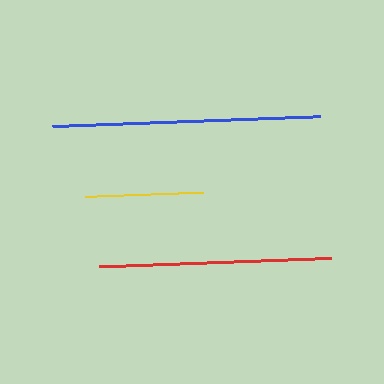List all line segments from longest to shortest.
From longest to shortest: blue, red, yellow.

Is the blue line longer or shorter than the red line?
The blue line is longer than the red line.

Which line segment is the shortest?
The yellow line is the shortest at approximately 118 pixels.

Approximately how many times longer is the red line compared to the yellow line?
The red line is approximately 2.0 times the length of the yellow line.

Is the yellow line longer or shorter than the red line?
The red line is longer than the yellow line.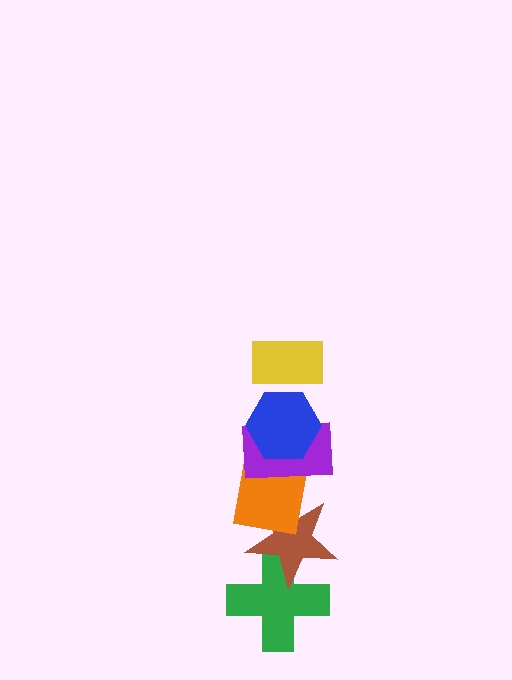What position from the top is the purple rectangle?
The purple rectangle is 3rd from the top.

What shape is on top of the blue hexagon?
The yellow rectangle is on top of the blue hexagon.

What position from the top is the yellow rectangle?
The yellow rectangle is 1st from the top.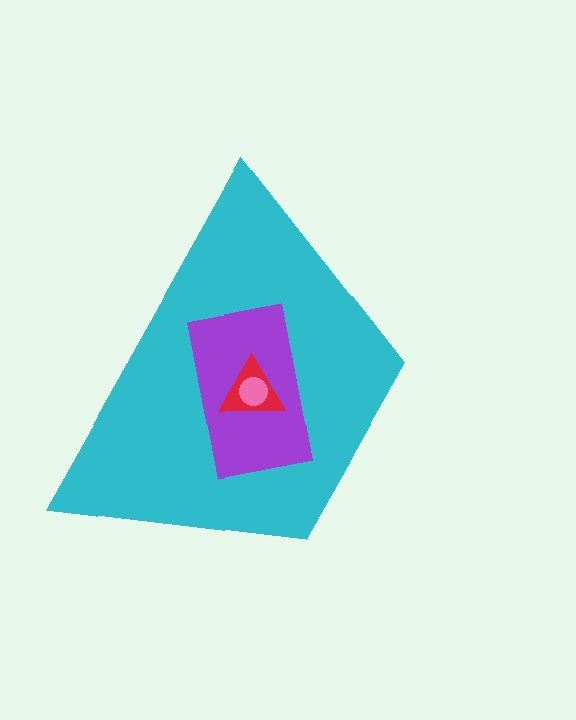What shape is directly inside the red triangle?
The pink circle.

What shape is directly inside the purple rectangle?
The red triangle.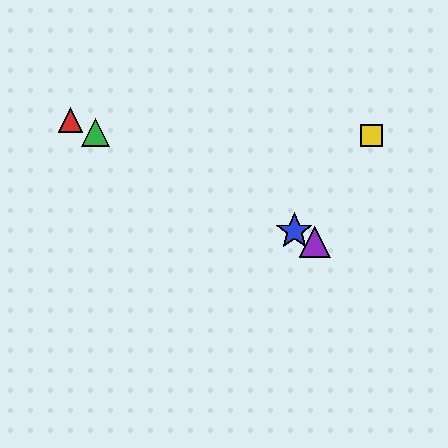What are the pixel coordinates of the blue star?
The blue star is at (294, 231).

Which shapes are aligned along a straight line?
The red triangle, the blue star, the green triangle, the purple triangle are aligned along a straight line.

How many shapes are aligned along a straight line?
4 shapes (the red triangle, the blue star, the green triangle, the purple triangle) are aligned along a straight line.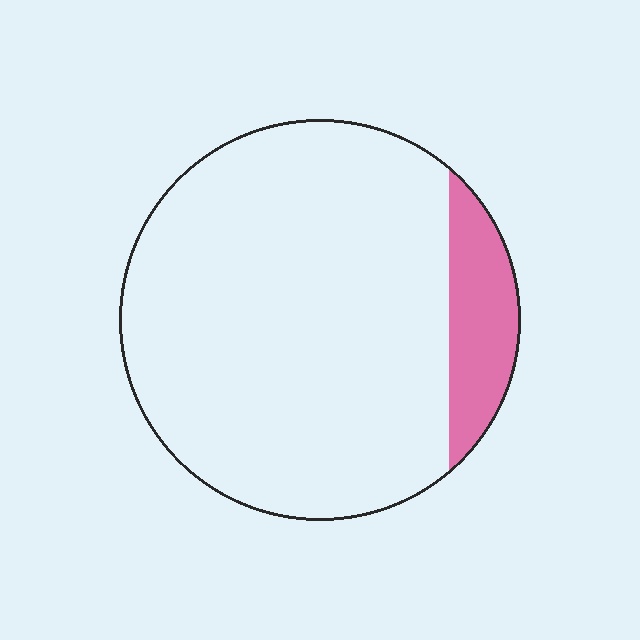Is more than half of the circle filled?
No.